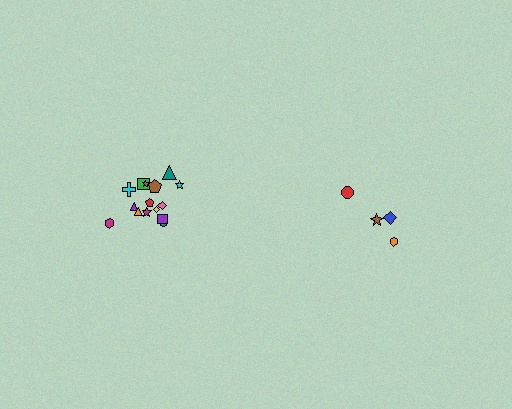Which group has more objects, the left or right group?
The left group.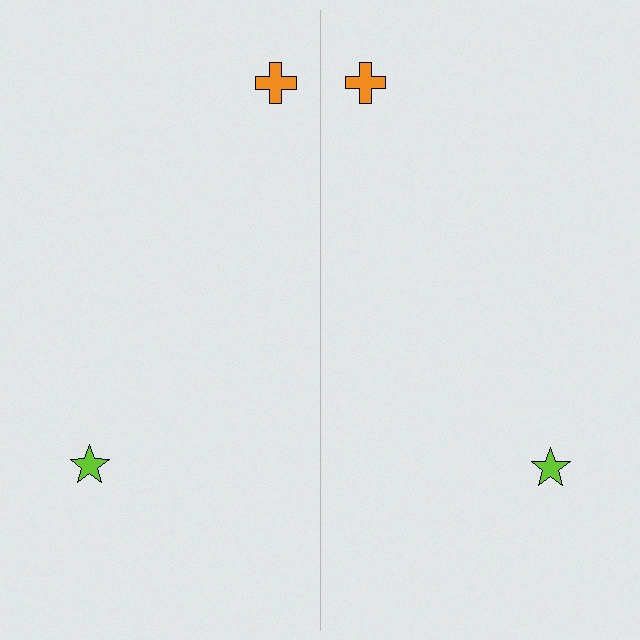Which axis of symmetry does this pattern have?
The pattern has a vertical axis of symmetry running through the center of the image.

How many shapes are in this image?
There are 4 shapes in this image.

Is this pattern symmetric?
Yes, this pattern has bilateral (reflection) symmetry.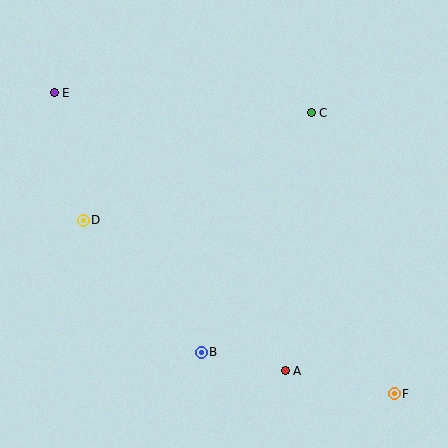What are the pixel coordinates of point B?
Point B is at (201, 352).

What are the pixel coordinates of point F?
Point F is at (394, 394).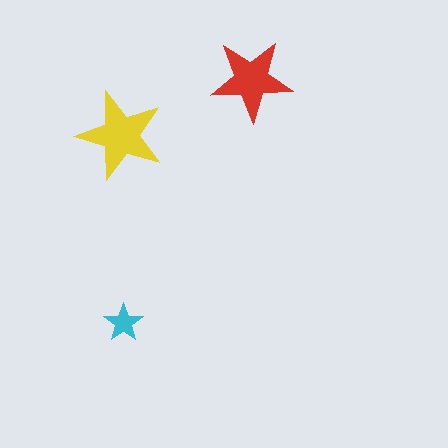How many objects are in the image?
There are 3 objects in the image.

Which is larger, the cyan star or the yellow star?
The yellow one.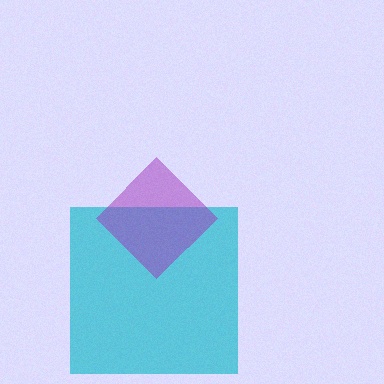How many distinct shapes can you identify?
There are 2 distinct shapes: a cyan square, a purple diamond.